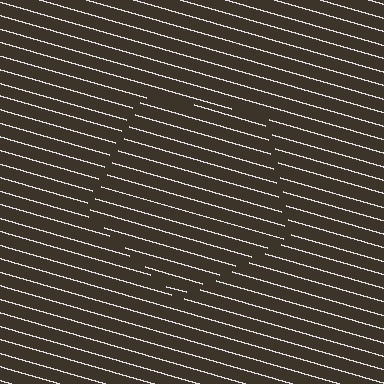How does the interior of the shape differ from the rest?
The interior of the shape contains the same grating, shifted by half a period — the contour is defined by the phase discontinuity where line-ends from the inner and outer gratings abut.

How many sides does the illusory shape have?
5 sides — the line-ends trace a pentagon.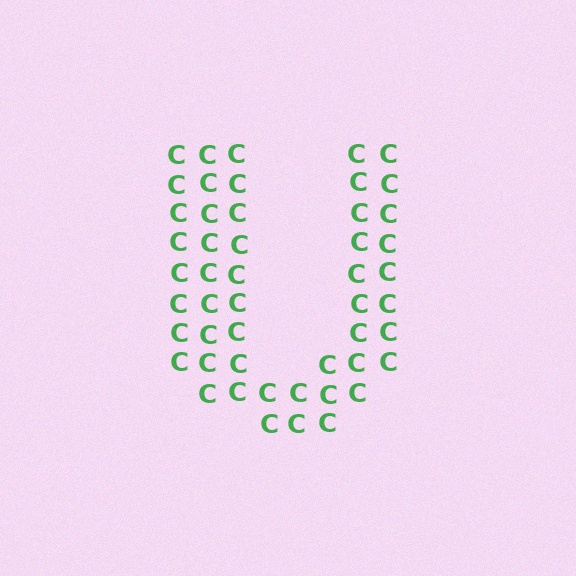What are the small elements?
The small elements are letter C's.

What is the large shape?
The large shape is the letter U.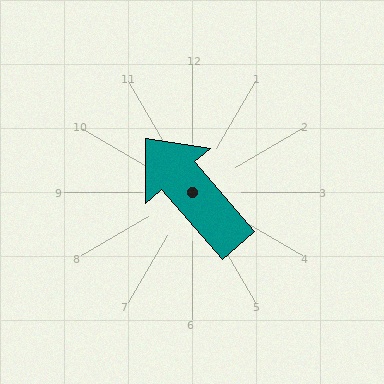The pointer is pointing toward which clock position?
Roughly 11 o'clock.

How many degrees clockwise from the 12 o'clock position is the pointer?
Approximately 319 degrees.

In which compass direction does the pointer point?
Northwest.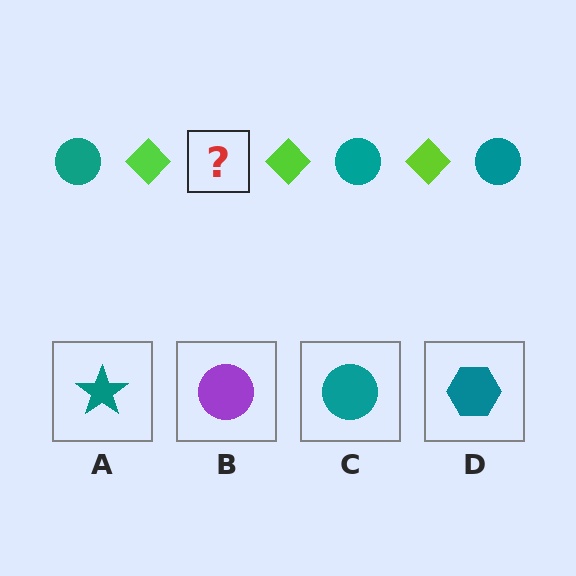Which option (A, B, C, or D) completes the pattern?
C.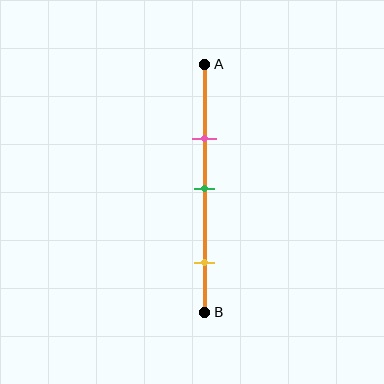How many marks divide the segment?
There are 3 marks dividing the segment.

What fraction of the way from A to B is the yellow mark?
The yellow mark is approximately 80% (0.8) of the way from A to B.